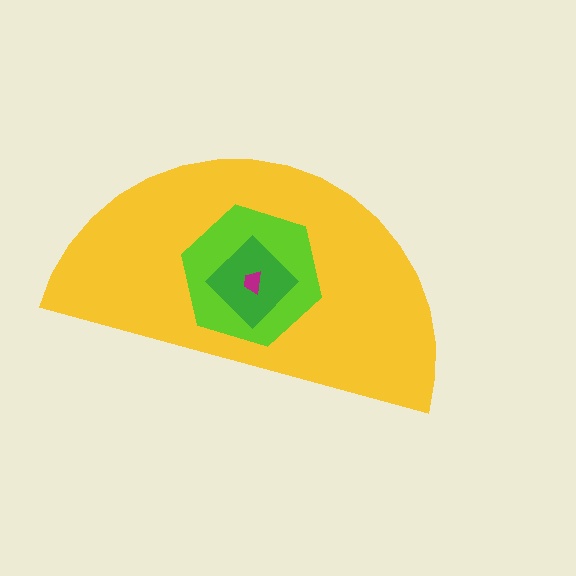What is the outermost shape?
The yellow semicircle.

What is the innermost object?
The magenta trapezoid.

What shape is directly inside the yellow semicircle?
The lime hexagon.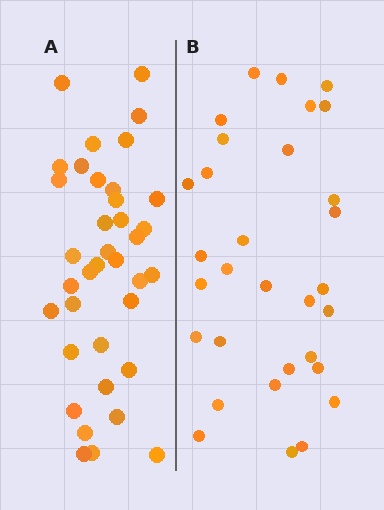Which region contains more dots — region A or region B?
Region A (the left region) has more dots.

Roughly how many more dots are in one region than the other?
Region A has about 6 more dots than region B.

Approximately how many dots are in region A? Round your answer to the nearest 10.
About 40 dots. (The exact count is 37, which rounds to 40.)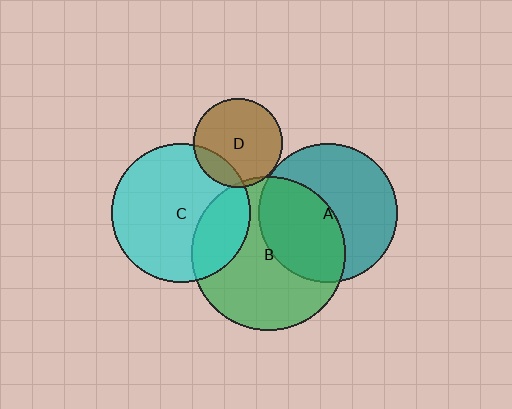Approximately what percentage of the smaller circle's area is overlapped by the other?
Approximately 45%.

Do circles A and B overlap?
Yes.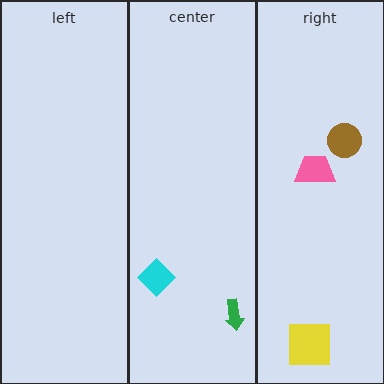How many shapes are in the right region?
3.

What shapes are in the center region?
The green arrow, the cyan diamond.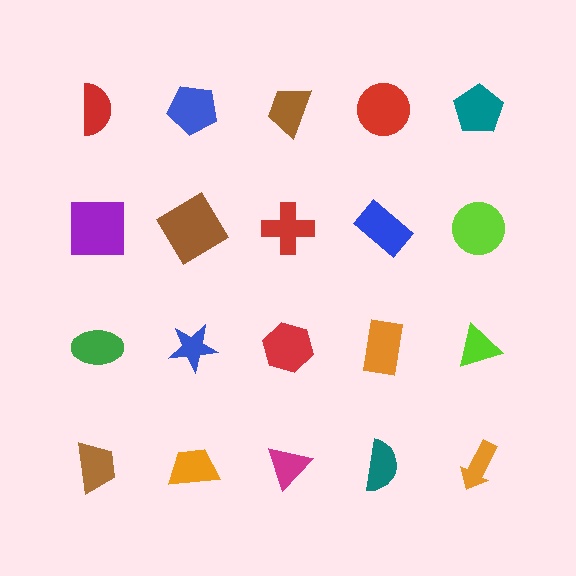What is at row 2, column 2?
A brown diamond.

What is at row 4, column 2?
An orange trapezoid.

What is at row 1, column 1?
A red semicircle.